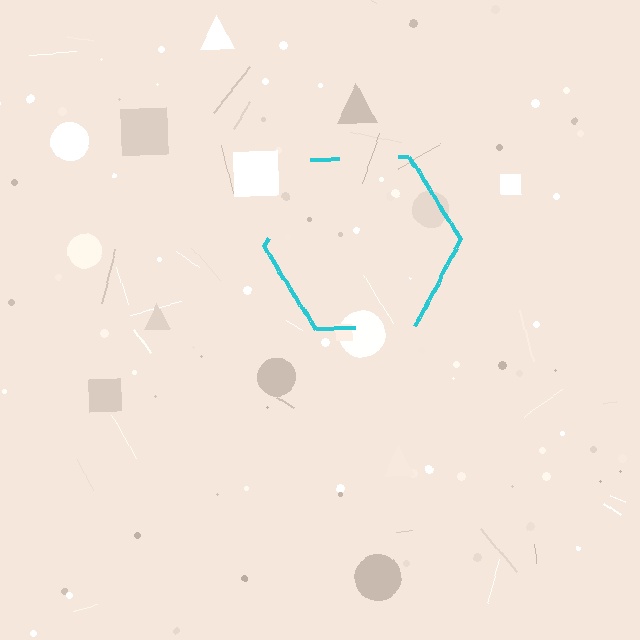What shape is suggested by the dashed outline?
The dashed outline suggests a hexagon.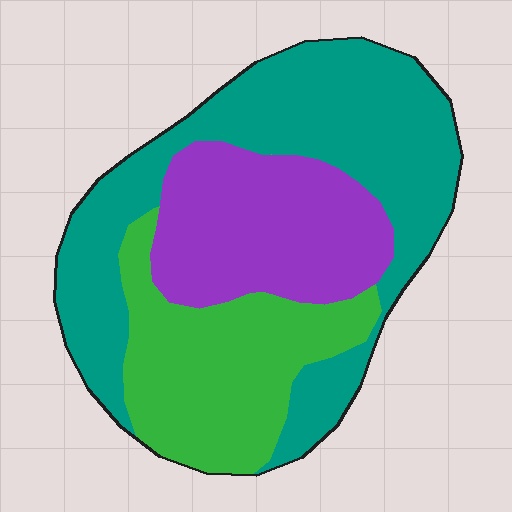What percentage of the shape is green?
Green covers roughly 25% of the shape.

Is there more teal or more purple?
Teal.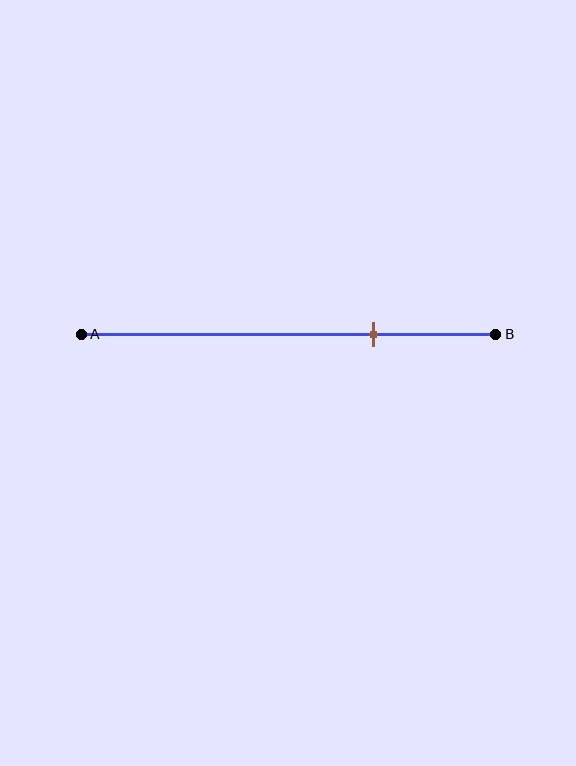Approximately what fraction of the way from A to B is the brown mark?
The brown mark is approximately 70% of the way from A to B.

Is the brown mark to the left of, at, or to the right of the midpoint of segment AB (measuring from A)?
The brown mark is to the right of the midpoint of segment AB.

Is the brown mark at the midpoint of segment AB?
No, the mark is at about 70% from A, not at the 50% midpoint.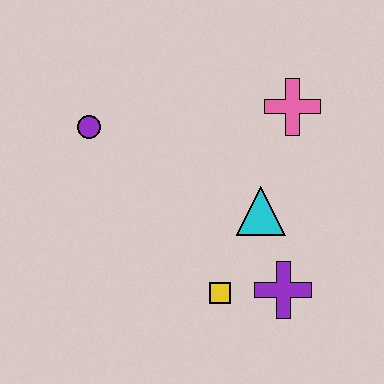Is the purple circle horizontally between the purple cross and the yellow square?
No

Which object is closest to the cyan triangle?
The purple cross is closest to the cyan triangle.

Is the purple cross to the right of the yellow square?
Yes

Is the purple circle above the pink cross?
No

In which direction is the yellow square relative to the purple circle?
The yellow square is below the purple circle.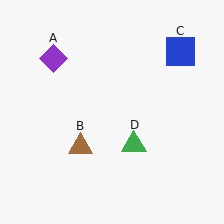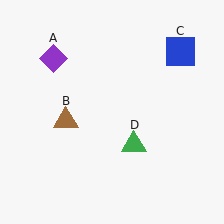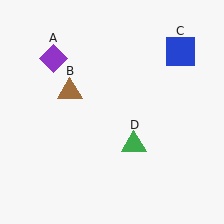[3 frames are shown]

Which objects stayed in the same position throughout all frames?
Purple diamond (object A) and blue square (object C) and green triangle (object D) remained stationary.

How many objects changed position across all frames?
1 object changed position: brown triangle (object B).